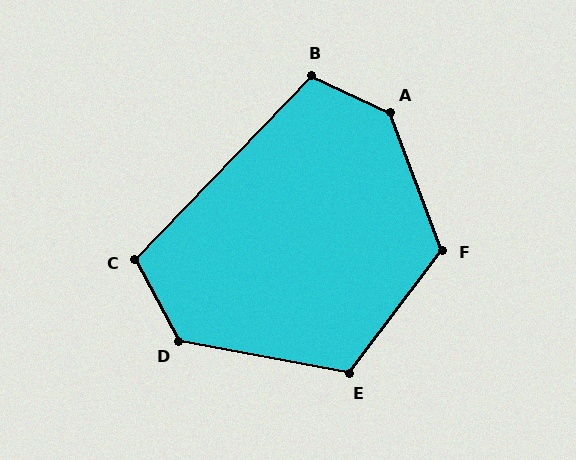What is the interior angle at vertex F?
Approximately 122 degrees (obtuse).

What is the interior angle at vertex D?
Approximately 129 degrees (obtuse).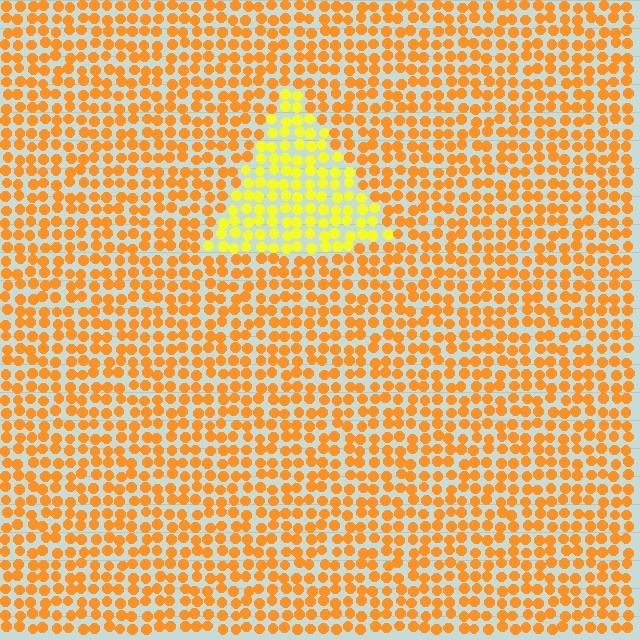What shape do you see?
I see a triangle.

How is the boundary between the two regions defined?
The boundary is defined purely by a slight shift in hue (about 32 degrees). Spacing, size, and orientation are identical on both sides.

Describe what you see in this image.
The image is filled with small orange elements in a uniform arrangement. A triangle-shaped region is visible where the elements are tinted to a slightly different hue, forming a subtle color boundary.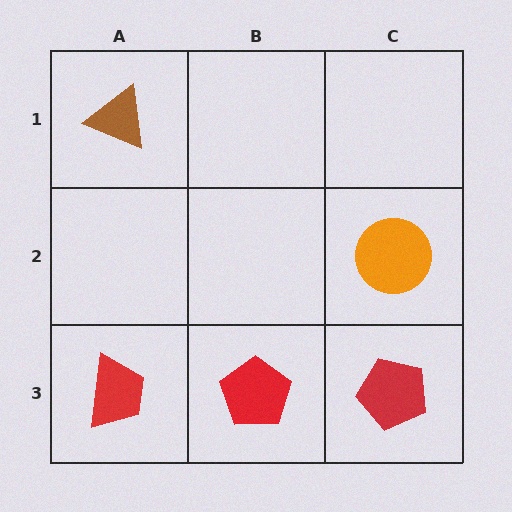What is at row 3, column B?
A red pentagon.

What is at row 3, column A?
A red trapezoid.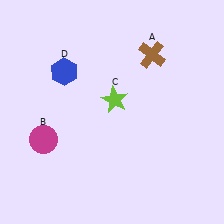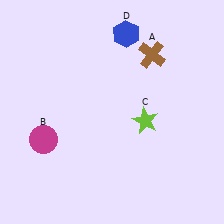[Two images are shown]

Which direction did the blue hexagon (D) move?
The blue hexagon (D) moved right.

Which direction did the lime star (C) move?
The lime star (C) moved right.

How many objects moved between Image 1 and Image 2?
2 objects moved between the two images.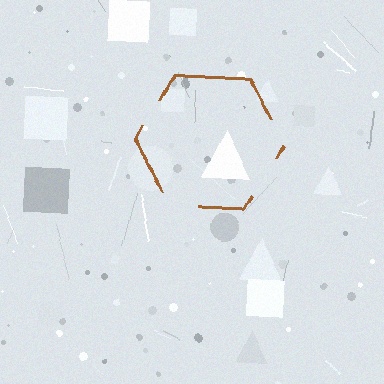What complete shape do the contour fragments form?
The contour fragments form a hexagon.